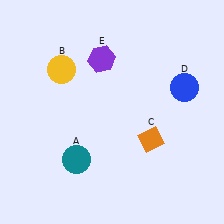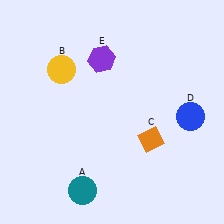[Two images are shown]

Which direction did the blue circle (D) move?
The blue circle (D) moved down.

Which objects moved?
The objects that moved are: the teal circle (A), the blue circle (D).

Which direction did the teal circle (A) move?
The teal circle (A) moved down.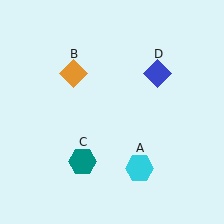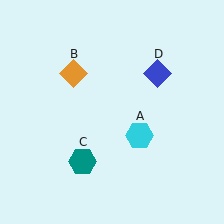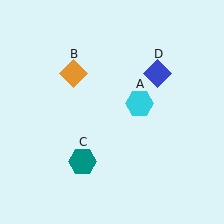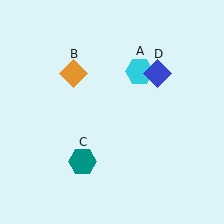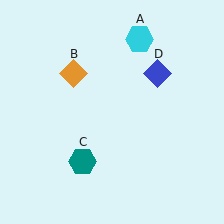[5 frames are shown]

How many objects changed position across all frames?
1 object changed position: cyan hexagon (object A).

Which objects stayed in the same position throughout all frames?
Orange diamond (object B) and teal hexagon (object C) and blue diamond (object D) remained stationary.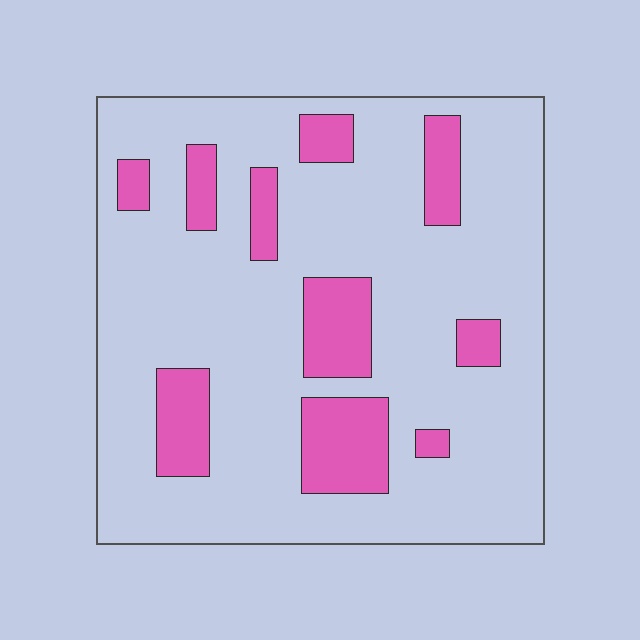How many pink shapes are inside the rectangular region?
10.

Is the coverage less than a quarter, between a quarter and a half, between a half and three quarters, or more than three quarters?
Less than a quarter.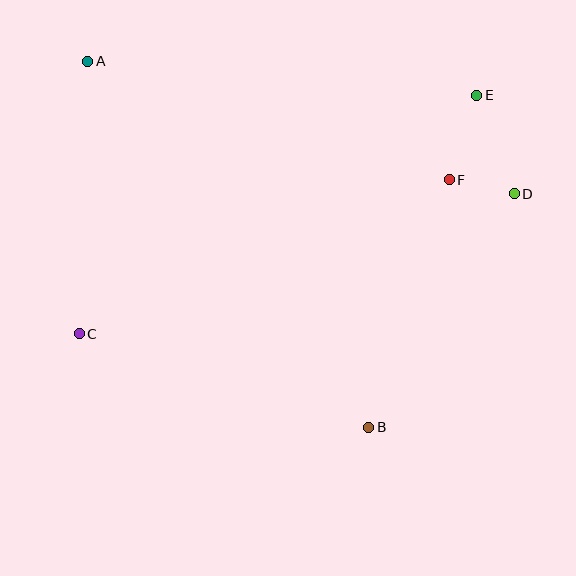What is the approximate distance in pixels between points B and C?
The distance between B and C is approximately 304 pixels.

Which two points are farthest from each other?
Points C and E are farthest from each other.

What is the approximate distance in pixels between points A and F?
The distance between A and F is approximately 380 pixels.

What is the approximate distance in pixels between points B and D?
The distance between B and D is approximately 275 pixels.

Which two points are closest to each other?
Points D and F are closest to each other.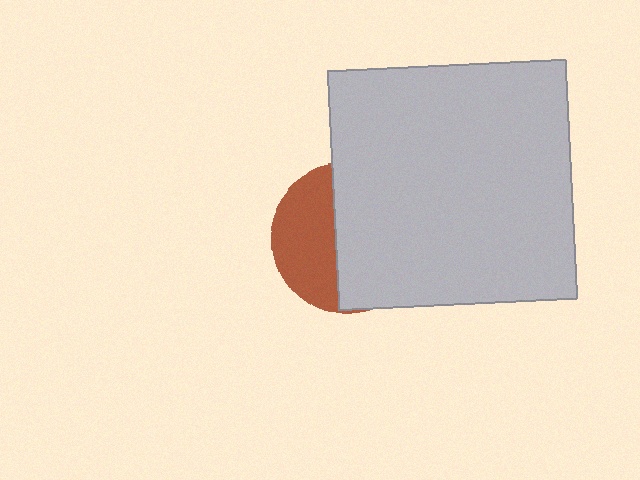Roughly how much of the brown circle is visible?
A small part of it is visible (roughly 41%).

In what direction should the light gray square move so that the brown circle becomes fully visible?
The light gray square should move right. That is the shortest direction to clear the overlap and leave the brown circle fully visible.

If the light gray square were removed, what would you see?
You would see the complete brown circle.